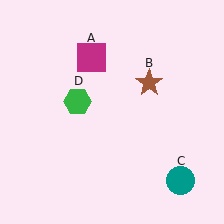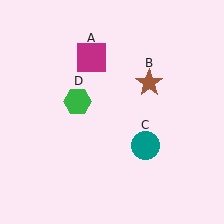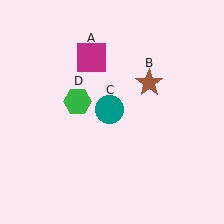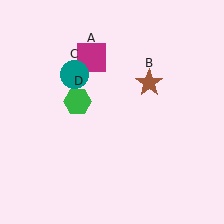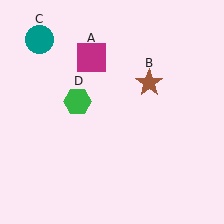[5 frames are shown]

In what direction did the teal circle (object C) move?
The teal circle (object C) moved up and to the left.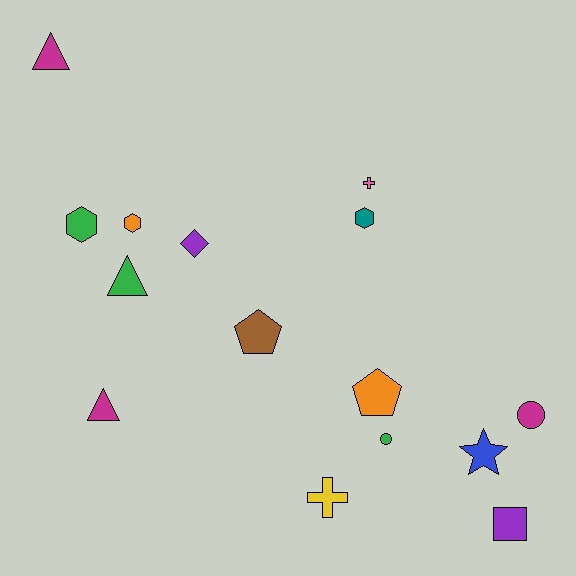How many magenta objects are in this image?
There are 3 magenta objects.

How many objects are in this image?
There are 15 objects.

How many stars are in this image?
There is 1 star.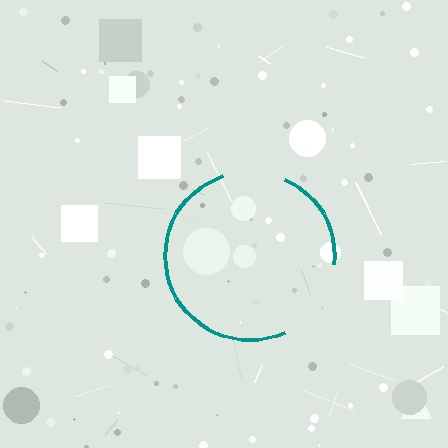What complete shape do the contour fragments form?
The contour fragments form a circle.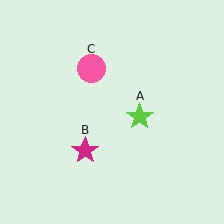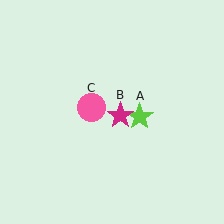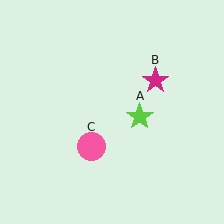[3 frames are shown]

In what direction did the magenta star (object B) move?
The magenta star (object B) moved up and to the right.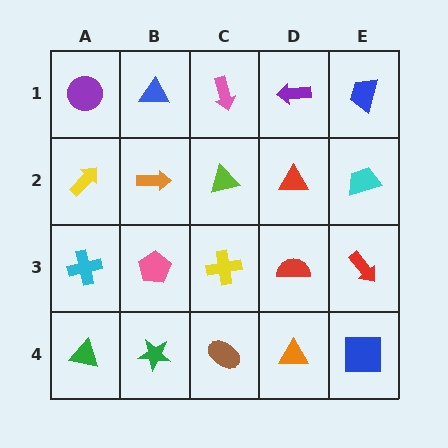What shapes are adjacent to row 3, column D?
A red triangle (row 2, column D), an orange triangle (row 4, column D), a yellow cross (row 3, column C), a red arrow (row 3, column E).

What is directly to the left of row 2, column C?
An orange arrow.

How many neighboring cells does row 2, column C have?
4.